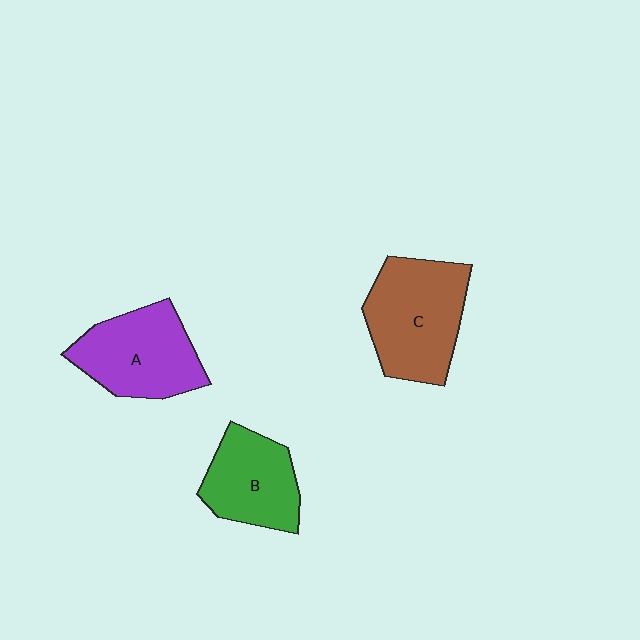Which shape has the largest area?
Shape C (brown).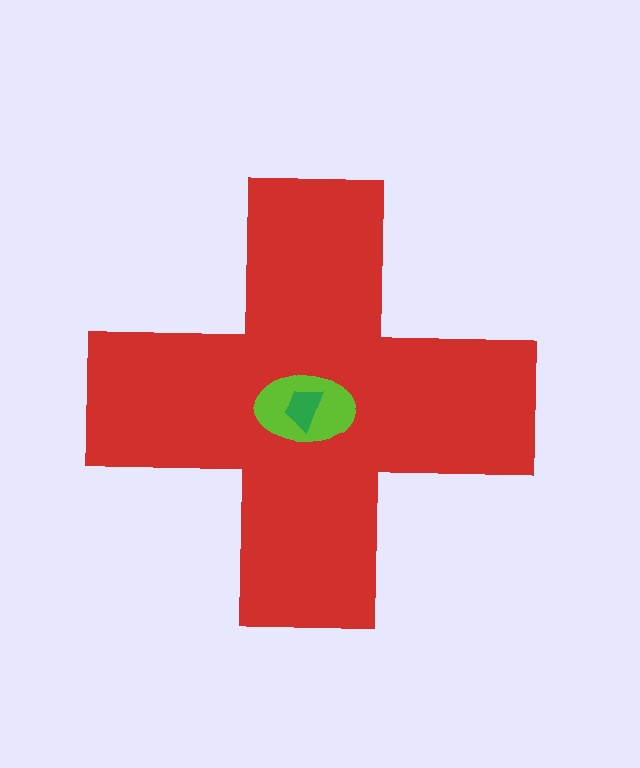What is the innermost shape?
The green trapezoid.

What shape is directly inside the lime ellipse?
The green trapezoid.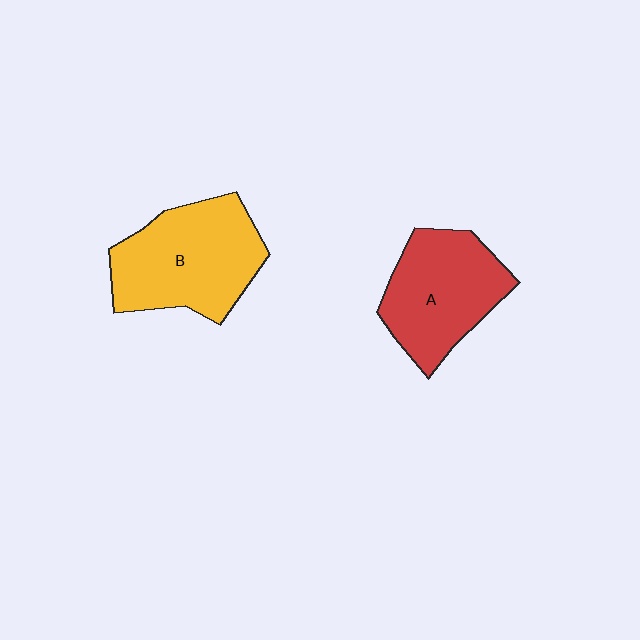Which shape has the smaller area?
Shape A (red).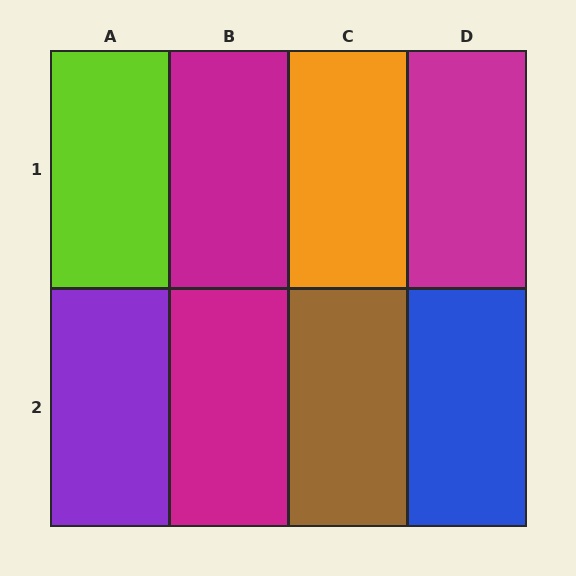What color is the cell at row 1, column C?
Orange.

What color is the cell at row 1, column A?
Lime.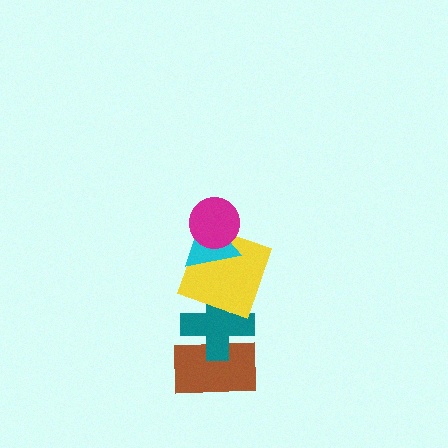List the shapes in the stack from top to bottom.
From top to bottom: the magenta circle, the cyan triangle, the yellow square, the teal cross, the brown rectangle.